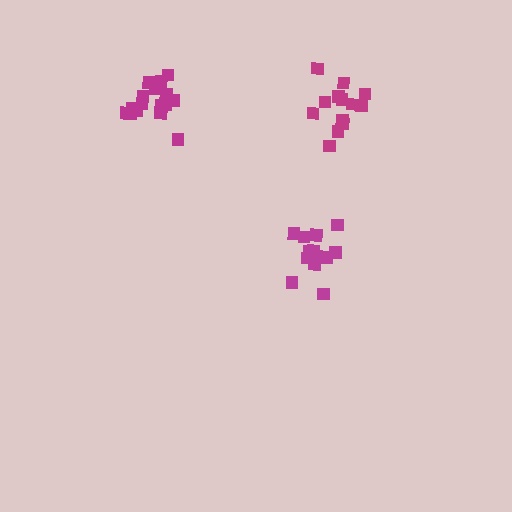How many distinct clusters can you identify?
There are 3 distinct clusters.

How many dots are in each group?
Group 1: 14 dots, Group 2: 16 dots, Group 3: 13 dots (43 total).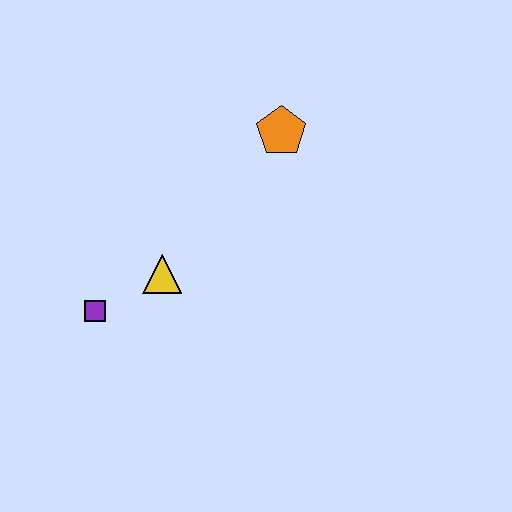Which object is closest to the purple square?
The yellow triangle is closest to the purple square.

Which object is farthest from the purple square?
The orange pentagon is farthest from the purple square.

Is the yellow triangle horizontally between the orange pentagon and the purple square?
Yes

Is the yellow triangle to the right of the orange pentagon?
No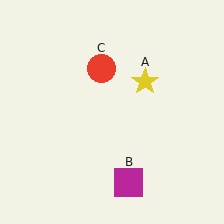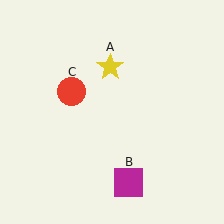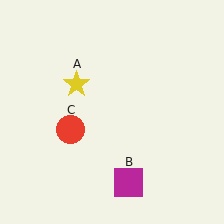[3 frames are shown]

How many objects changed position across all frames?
2 objects changed position: yellow star (object A), red circle (object C).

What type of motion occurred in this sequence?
The yellow star (object A), red circle (object C) rotated counterclockwise around the center of the scene.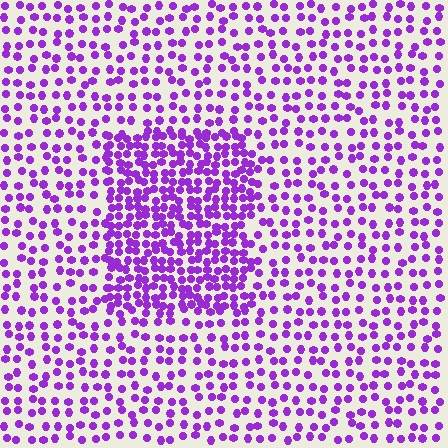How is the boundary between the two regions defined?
The boundary is defined by a change in element density (approximately 2.1x ratio). All elements are the same color, size, and shape.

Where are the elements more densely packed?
The elements are more densely packed inside the rectangle boundary.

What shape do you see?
I see a rectangle.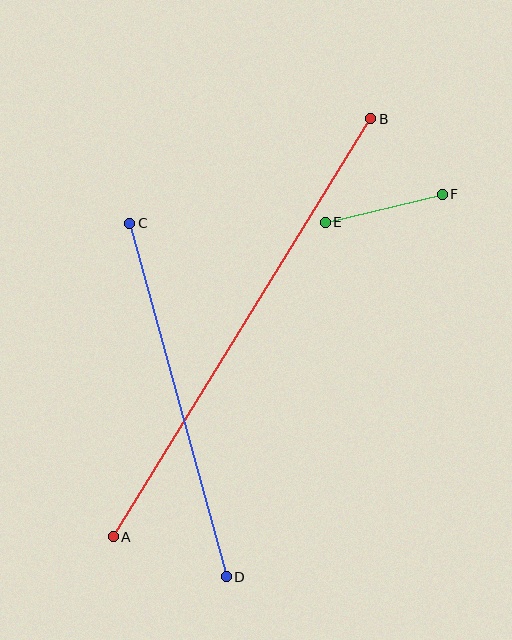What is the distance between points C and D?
The distance is approximately 366 pixels.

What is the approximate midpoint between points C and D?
The midpoint is at approximately (178, 400) pixels.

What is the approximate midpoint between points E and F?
The midpoint is at approximately (384, 208) pixels.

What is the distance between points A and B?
The distance is approximately 491 pixels.